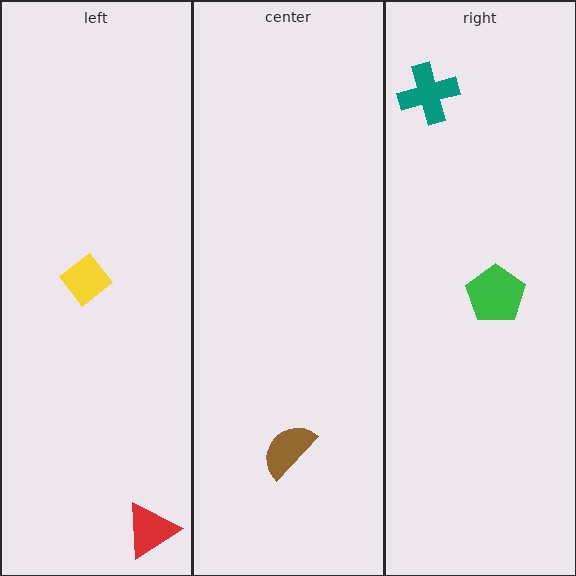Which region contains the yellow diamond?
The left region.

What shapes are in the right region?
The green pentagon, the teal cross.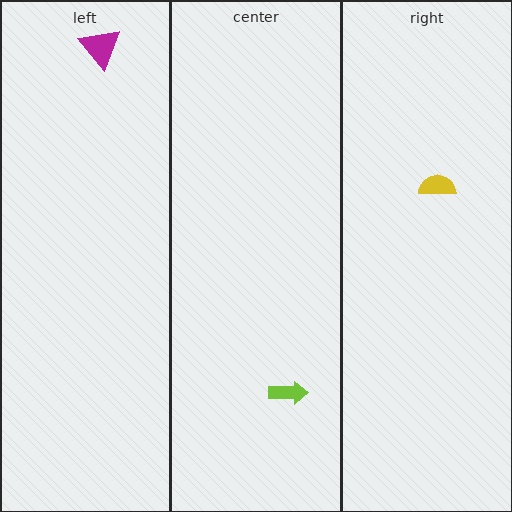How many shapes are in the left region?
1.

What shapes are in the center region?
The lime arrow.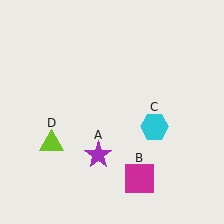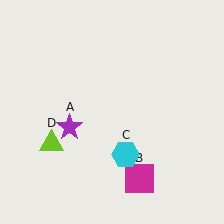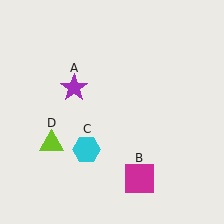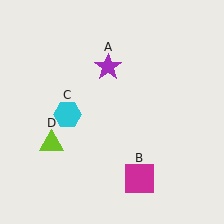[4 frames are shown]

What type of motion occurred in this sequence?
The purple star (object A), cyan hexagon (object C) rotated clockwise around the center of the scene.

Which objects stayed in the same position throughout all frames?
Magenta square (object B) and lime triangle (object D) remained stationary.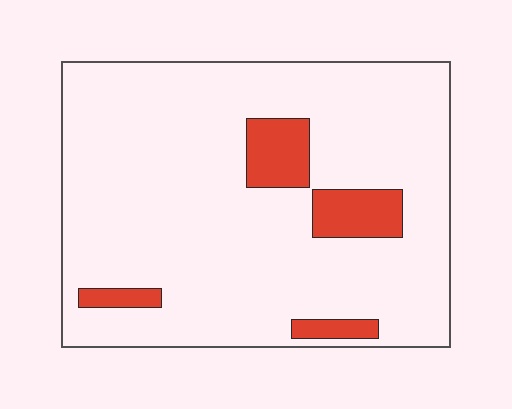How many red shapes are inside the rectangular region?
4.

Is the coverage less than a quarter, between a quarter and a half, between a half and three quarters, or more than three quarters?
Less than a quarter.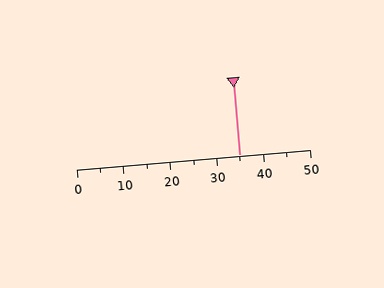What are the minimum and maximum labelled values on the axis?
The axis runs from 0 to 50.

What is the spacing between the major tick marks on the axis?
The major ticks are spaced 10 apart.